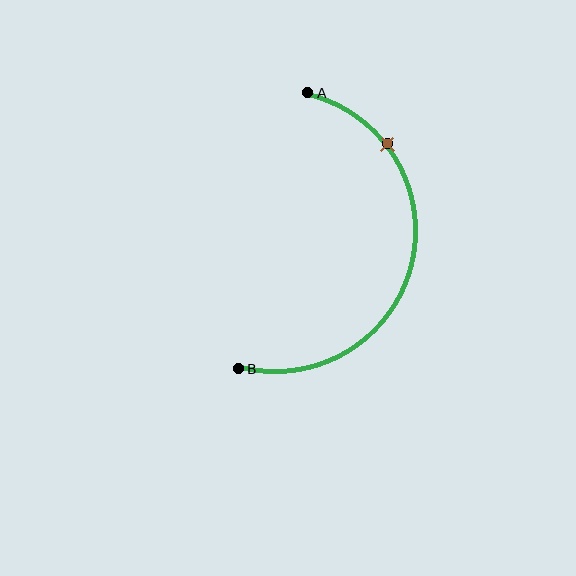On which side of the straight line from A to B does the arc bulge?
The arc bulges to the right of the straight line connecting A and B.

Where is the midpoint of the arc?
The arc midpoint is the point on the curve farthest from the straight line joining A and B. It sits to the right of that line.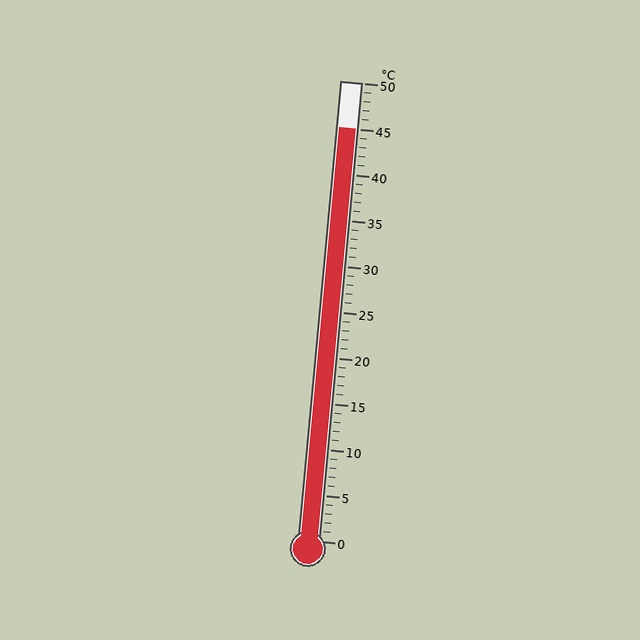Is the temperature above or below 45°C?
The temperature is at 45°C.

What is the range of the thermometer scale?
The thermometer scale ranges from 0°C to 50°C.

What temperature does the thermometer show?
The thermometer shows approximately 45°C.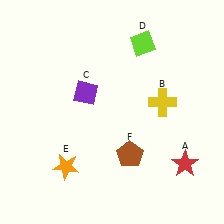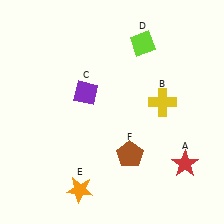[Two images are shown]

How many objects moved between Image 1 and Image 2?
1 object moved between the two images.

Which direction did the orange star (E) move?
The orange star (E) moved down.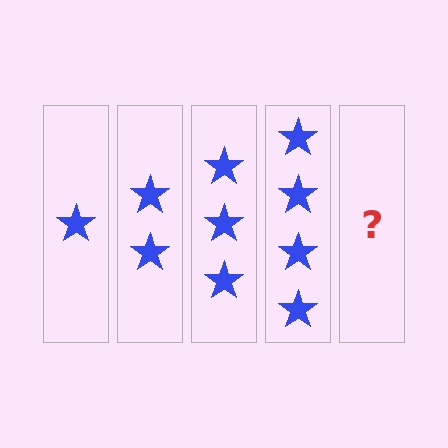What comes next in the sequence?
The next element should be 5 stars.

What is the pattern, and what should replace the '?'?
The pattern is that each step adds one more star. The '?' should be 5 stars.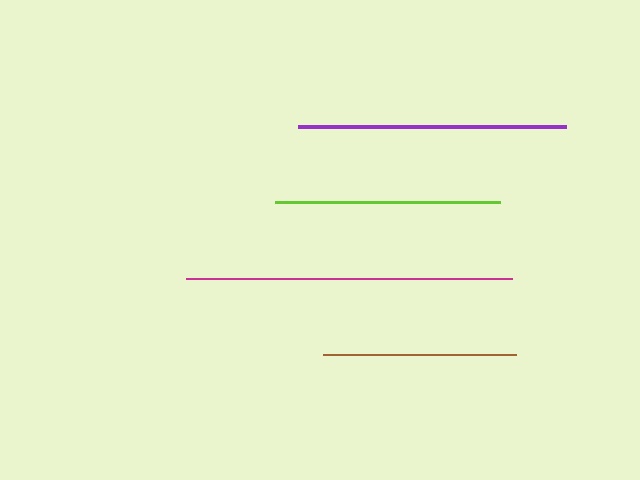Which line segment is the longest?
The magenta line is the longest at approximately 326 pixels.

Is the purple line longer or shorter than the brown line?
The purple line is longer than the brown line.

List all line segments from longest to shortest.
From longest to shortest: magenta, purple, lime, brown.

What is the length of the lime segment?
The lime segment is approximately 225 pixels long.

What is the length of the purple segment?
The purple segment is approximately 267 pixels long.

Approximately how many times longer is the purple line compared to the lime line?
The purple line is approximately 1.2 times the length of the lime line.